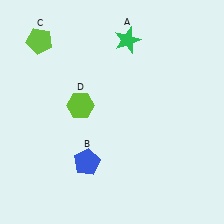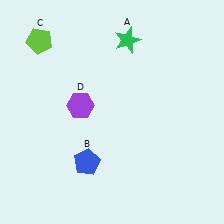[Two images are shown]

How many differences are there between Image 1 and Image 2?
There is 1 difference between the two images.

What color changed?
The hexagon (D) changed from lime in Image 1 to purple in Image 2.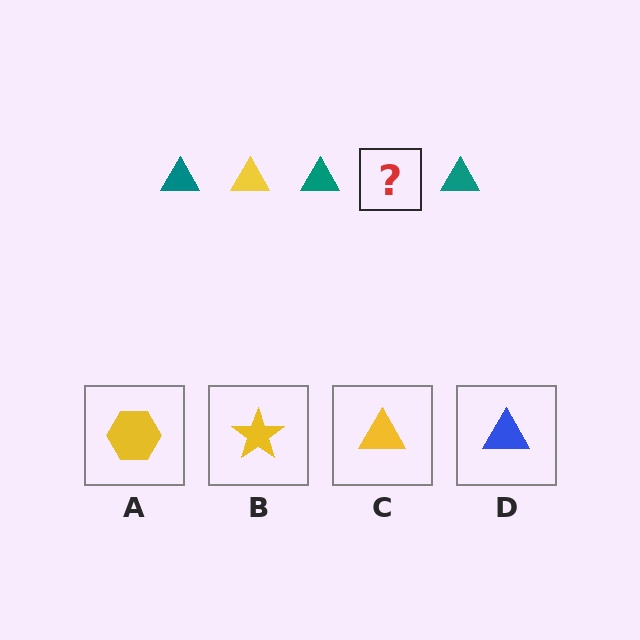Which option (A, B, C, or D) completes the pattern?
C.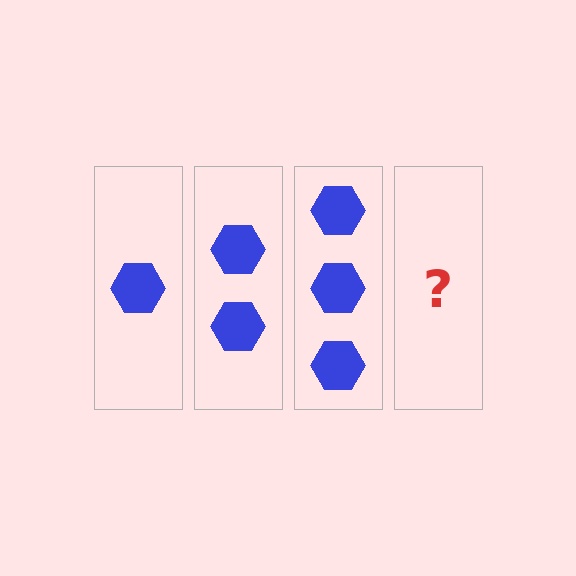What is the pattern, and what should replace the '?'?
The pattern is that each step adds one more hexagon. The '?' should be 4 hexagons.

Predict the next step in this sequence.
The next step is 4 hexagons.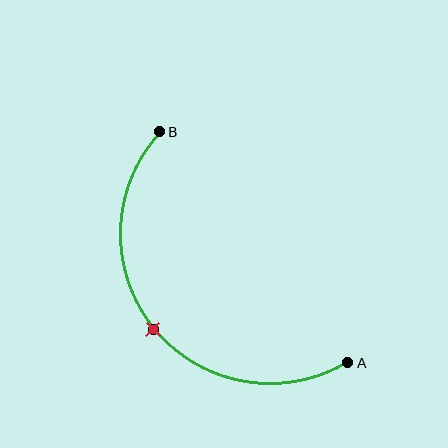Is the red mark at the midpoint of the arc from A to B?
Yes. The red mark lies on the arc at equal arc-length from both A and B — it is the arc midpoint.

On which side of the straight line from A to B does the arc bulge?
The arc bulges below and to the left of the straight line connecting A and B.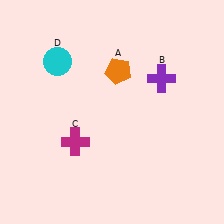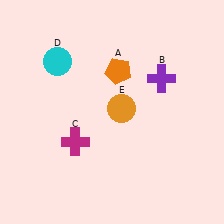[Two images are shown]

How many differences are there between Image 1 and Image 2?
There is 1 difference between the two images.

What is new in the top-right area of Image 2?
An orange circle (E) was added in the top-right area of Image 2.